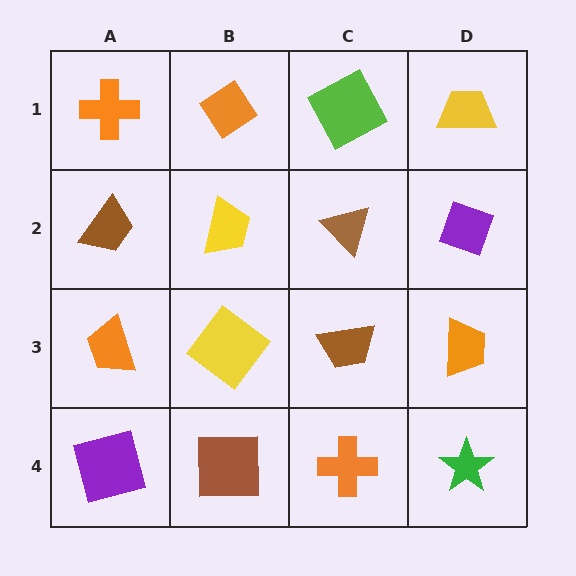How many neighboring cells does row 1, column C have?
3.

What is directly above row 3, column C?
A brown triangle.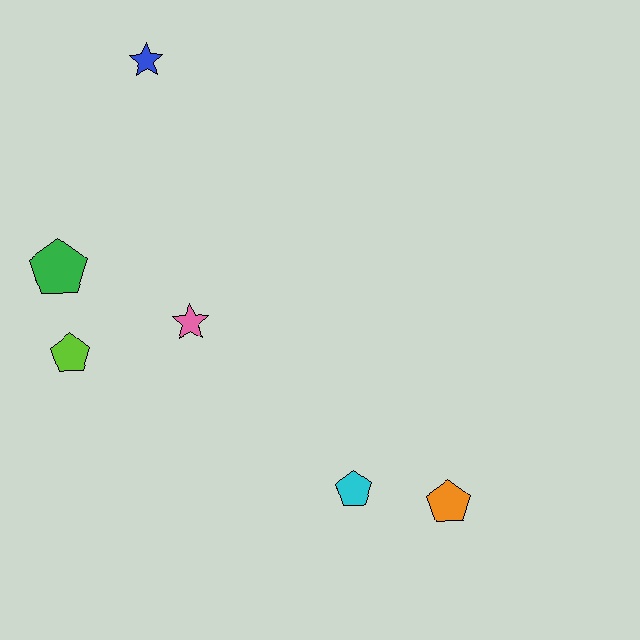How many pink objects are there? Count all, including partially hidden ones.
There is 1 pink object.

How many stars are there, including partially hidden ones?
There are 2 stars.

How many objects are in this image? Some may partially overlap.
There are 6 objects.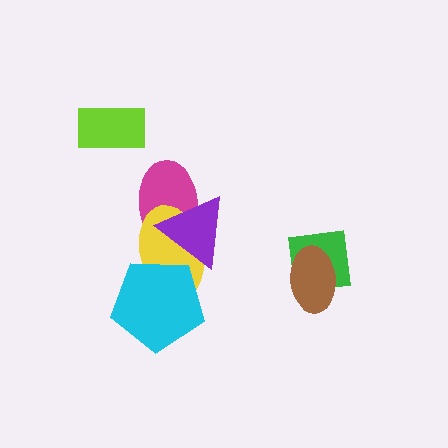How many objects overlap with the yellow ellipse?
3 objects overlap with the yellow ellipse.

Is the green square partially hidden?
Yes, it is partially covered by another shape.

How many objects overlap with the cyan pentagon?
1 object overlaps with the cyan pentagon.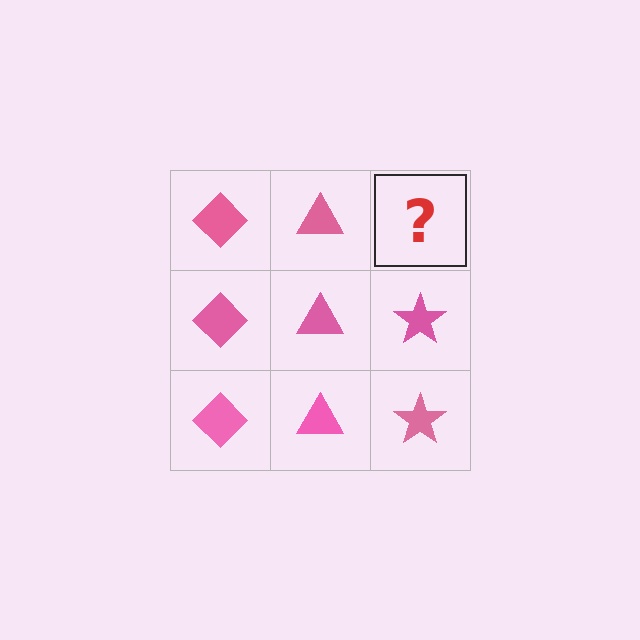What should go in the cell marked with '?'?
The missing cell should contain a pink star.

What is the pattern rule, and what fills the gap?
The rule is that each column has a consistent shape. The gap should be filled with a pink star.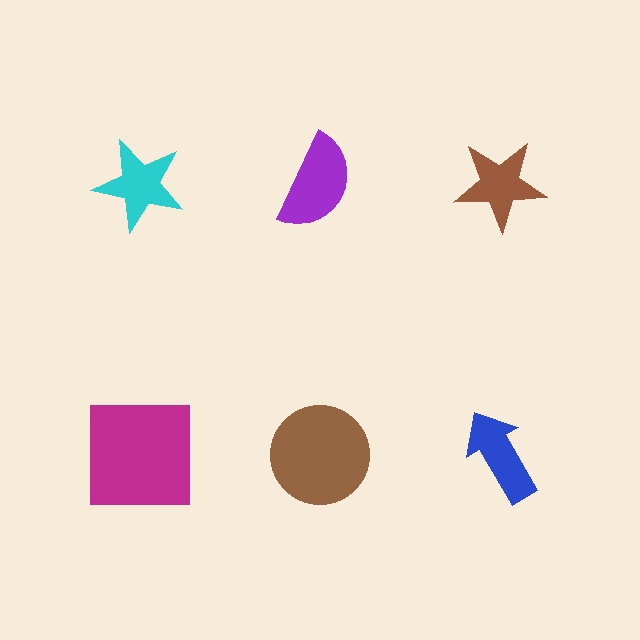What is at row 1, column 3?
A brown star.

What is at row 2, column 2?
A brown circle.